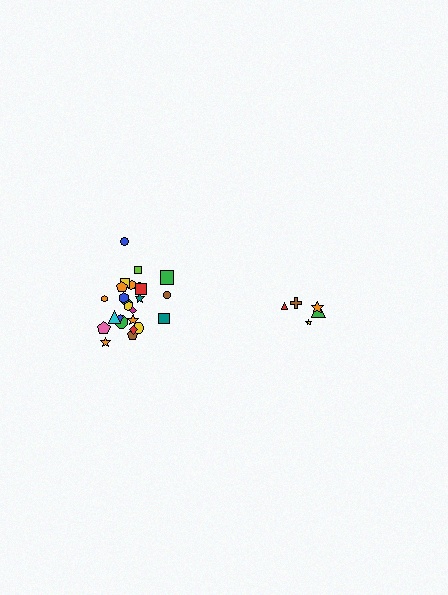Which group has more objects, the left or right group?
The left group.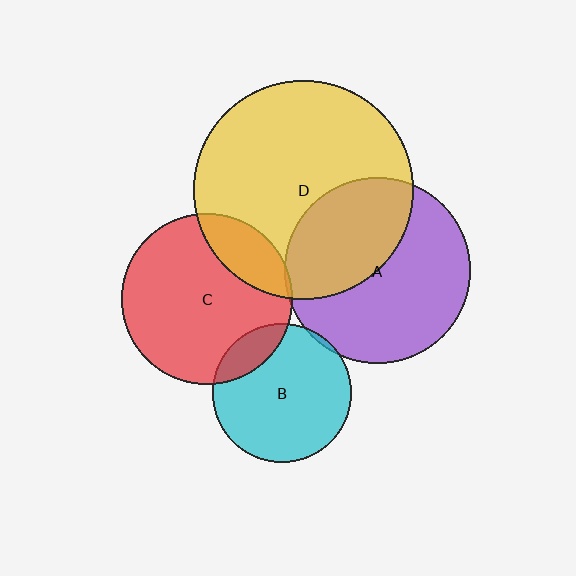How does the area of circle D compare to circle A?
Approximately 1.4 times.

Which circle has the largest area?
Circle D (yellow).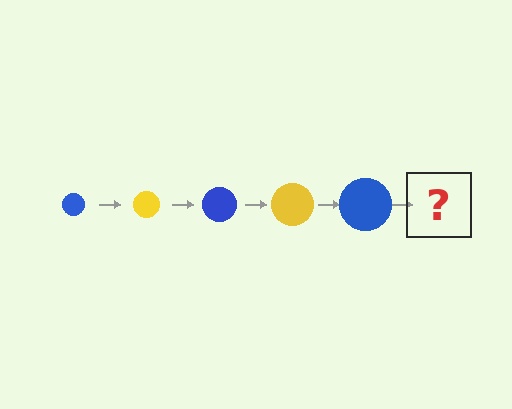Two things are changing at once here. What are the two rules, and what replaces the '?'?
The two rules are that the circle grows larger each step and the color cycles through blue and yellow. The '?' should be a yellow circle, larger than the previous one.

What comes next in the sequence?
The next element should be a yellow circle, larger than the previous one.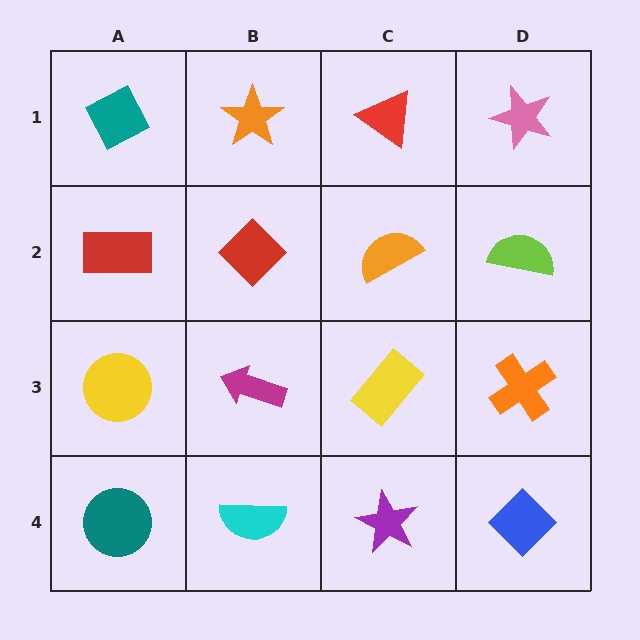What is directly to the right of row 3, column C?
An orange cross.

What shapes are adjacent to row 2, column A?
A teal diamond (row 1, column A), a yellow circle (row 3, column A), a red diamond (row 2, column B).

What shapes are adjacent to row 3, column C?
An orange semicircle (row 2, column C), a purple star (row 4, column C), a magenta arrow (row 3, column B), an orange cross (row 3, column D).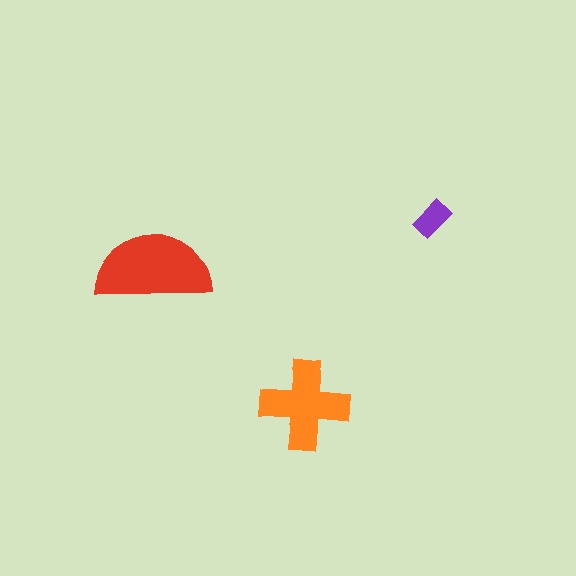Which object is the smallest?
The purple rectangle.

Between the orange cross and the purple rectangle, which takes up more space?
The orange cross.